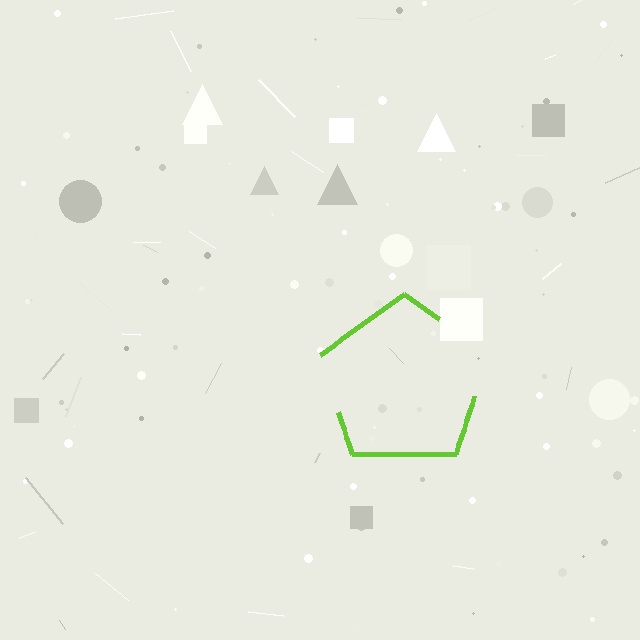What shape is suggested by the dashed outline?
The dashed outline suggests a pentagon.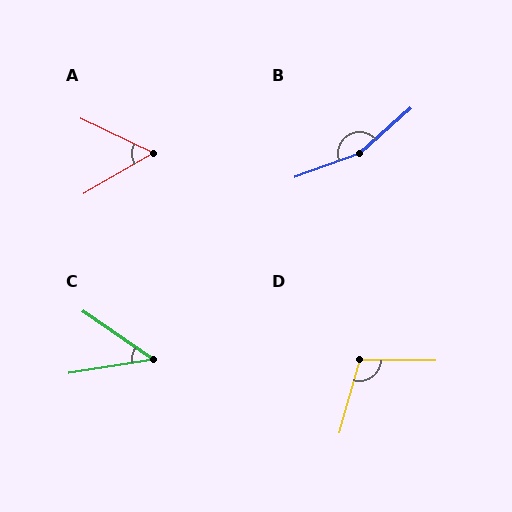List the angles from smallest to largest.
C (44°), A (56°), D (105°), B (159°).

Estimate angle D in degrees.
Approximately 105 degrees.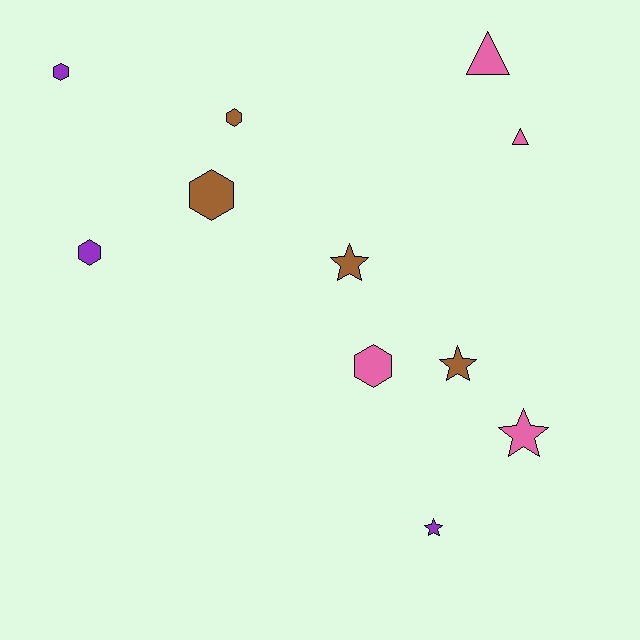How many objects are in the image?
There are 11 objects.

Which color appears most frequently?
Brown, with 4 objects.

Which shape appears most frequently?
Hexagon, with 5 objects.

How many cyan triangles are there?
There are no cyan triangles.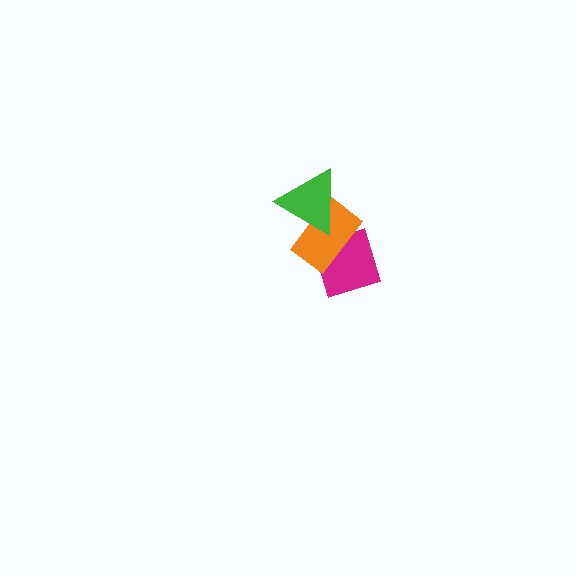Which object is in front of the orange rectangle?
The green triangle is in front of the orange rectangle.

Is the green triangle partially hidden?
No, no other shape covers it.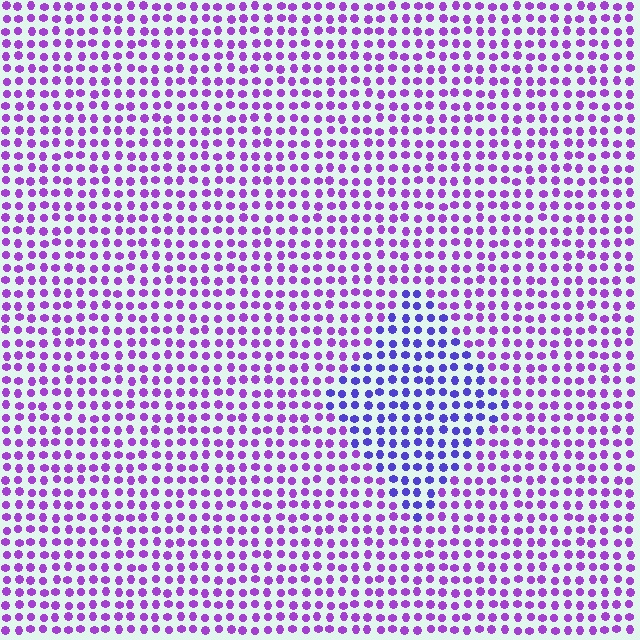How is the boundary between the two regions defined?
The boundary is defined purely by a slight shift in hue (about 35 degrees). Spacing, size, and orientation are identical on both sides.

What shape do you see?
I see a diamond.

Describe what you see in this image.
The image is filled with small purple elements in a uniform arrangement. A diamond-shaped region is visible where the elements are tinted to a slightly different hue, forming a subtle color boundary.